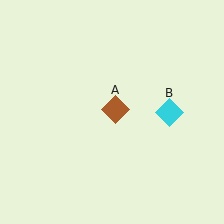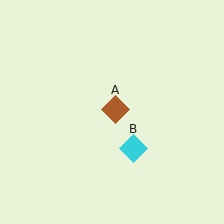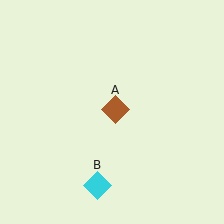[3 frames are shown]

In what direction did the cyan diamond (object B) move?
The cyan diamond (object B) moved down and to the left.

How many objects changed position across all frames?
1 object changed position: cyan diamond (object B).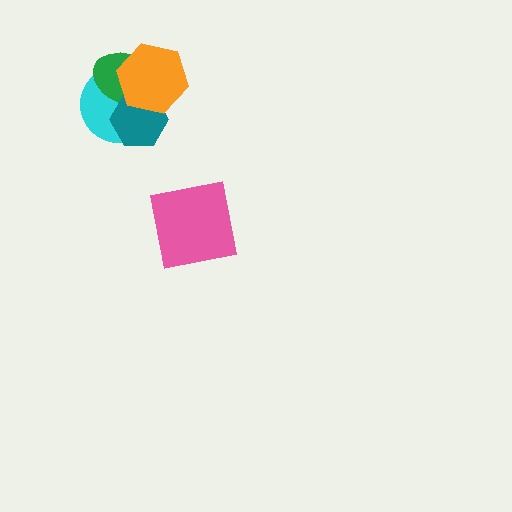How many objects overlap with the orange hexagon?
3 objects overlap with the orange hexagon.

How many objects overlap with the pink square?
0 objects overlap with the pink square.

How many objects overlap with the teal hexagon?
3 objects overlap with the teal hexagon.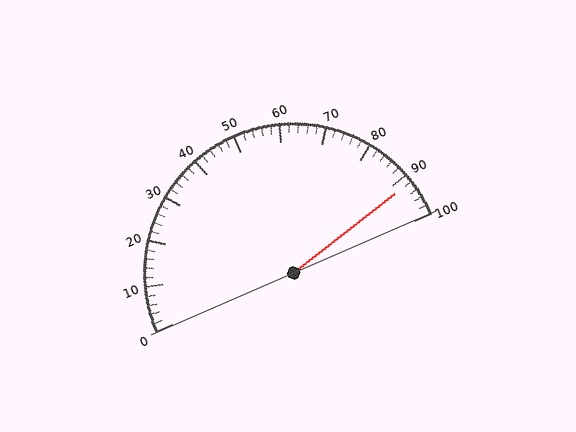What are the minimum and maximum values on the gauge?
The gauge ranges from 0 to 100.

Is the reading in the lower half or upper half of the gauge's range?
The reading is in the upper half of the range (0 to 100).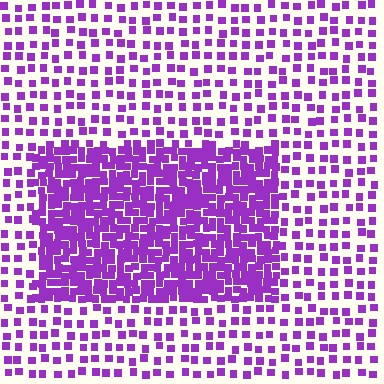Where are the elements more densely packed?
The elements are more densely packed inside the rectangle boundary.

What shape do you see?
I see a rectangle.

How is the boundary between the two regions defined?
The boundary is defined by a change in element density (approximately 2.7x ratio). All elements are the same color, size, and shape.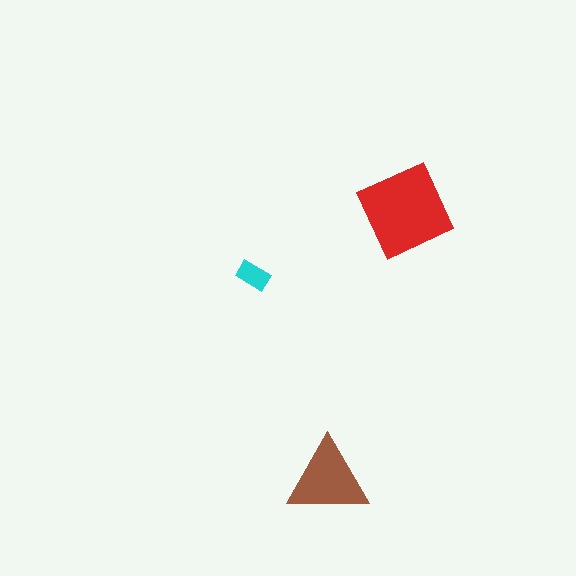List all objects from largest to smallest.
The red diamond, the brown triangle, the cyan rectangle.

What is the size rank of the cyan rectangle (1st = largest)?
3rd.